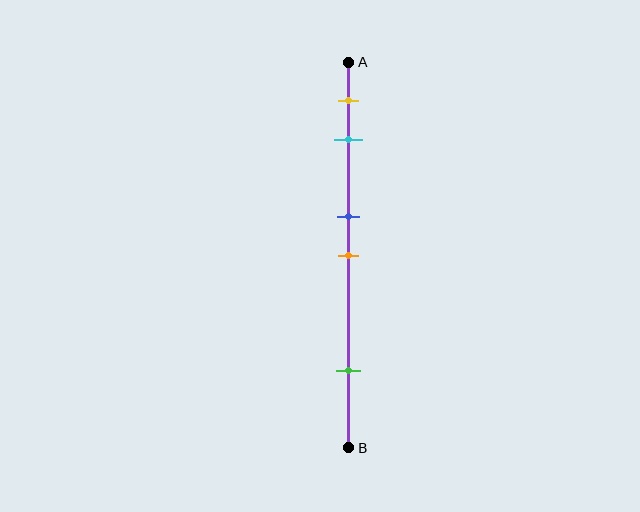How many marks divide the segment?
There are 5 marks dividing the segment.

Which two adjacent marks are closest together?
The blue and orange marks are the closest adjacent pair.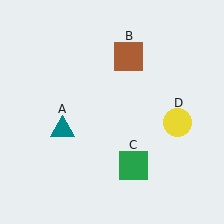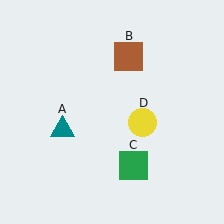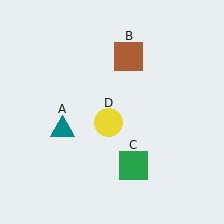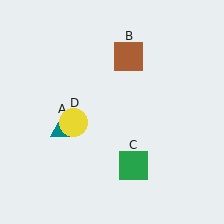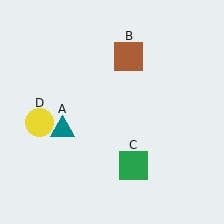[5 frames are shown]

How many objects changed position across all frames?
1 object changed position: yellow circle (object D).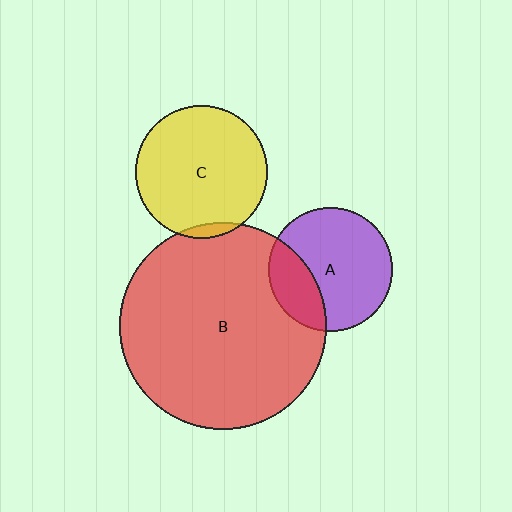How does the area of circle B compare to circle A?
Approximately 2.8 times.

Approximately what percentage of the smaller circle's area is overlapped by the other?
Approximately 5%.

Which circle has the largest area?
Circle B (red).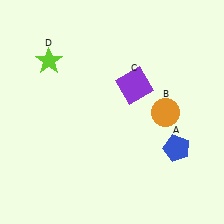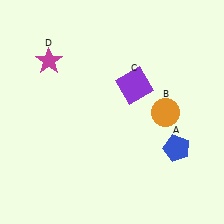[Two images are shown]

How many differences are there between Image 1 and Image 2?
There is 1 difference between the two images.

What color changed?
The star (D) changed from lime in Image 1 to magenta in Image 2.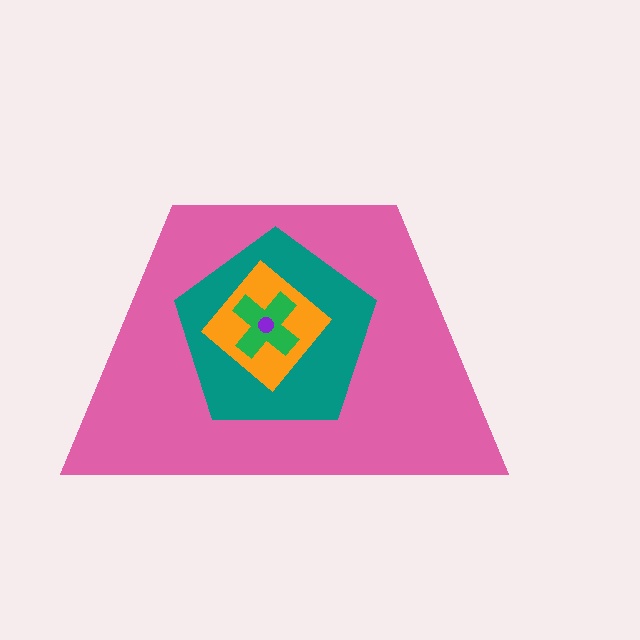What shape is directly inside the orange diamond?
The green cross.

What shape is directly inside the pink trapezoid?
The teal pentagon.